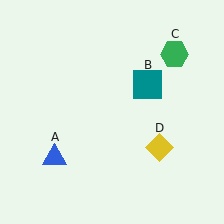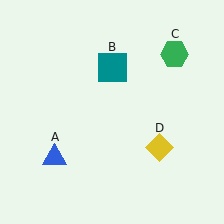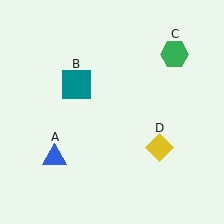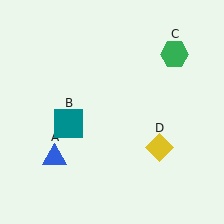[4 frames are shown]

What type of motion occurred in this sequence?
The teal square (object B) rotated counterclockwise around the center of the scene.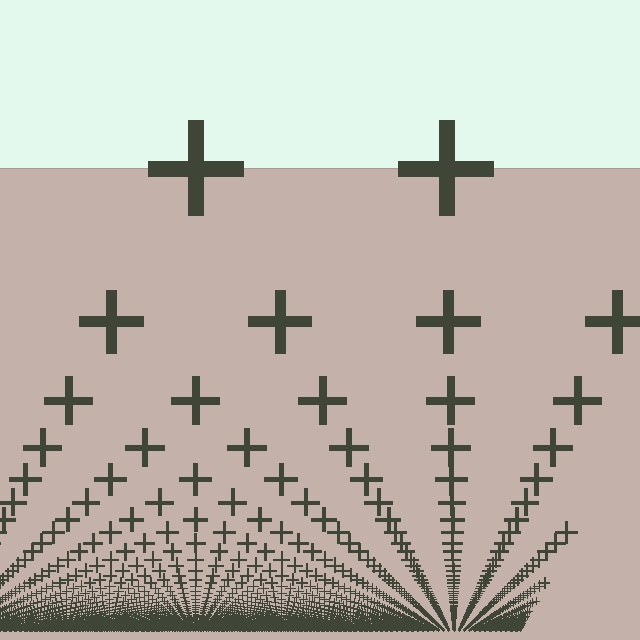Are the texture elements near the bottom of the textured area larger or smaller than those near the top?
Smaller. The gradient is inverted — elements near the bottom are smaller and denser.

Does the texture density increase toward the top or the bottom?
Density increases toward the bottom.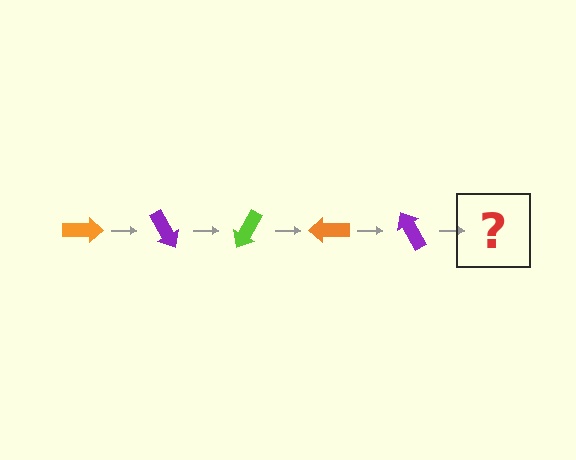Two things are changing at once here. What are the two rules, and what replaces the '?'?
The two rules are that it rotates 60 degrees each step and the color cycles through orange, purple, and lime. The '?' should be a lime arrow, rotated 300 degrees from the start.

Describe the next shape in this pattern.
It should be a lime arrow, rotated 300 degrees from the start.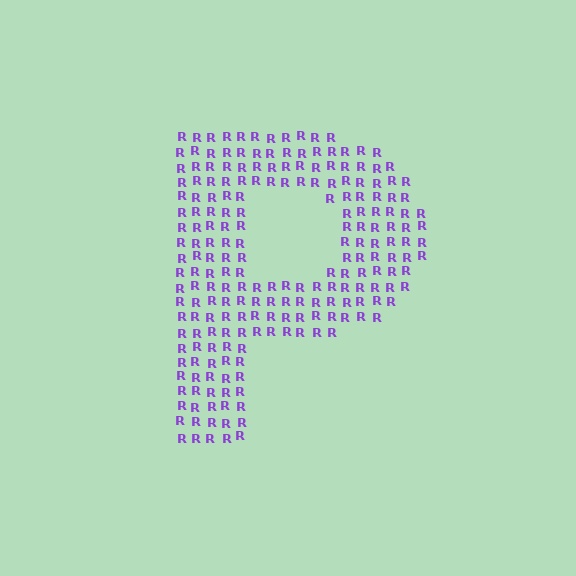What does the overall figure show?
The overall figure shows the letter P.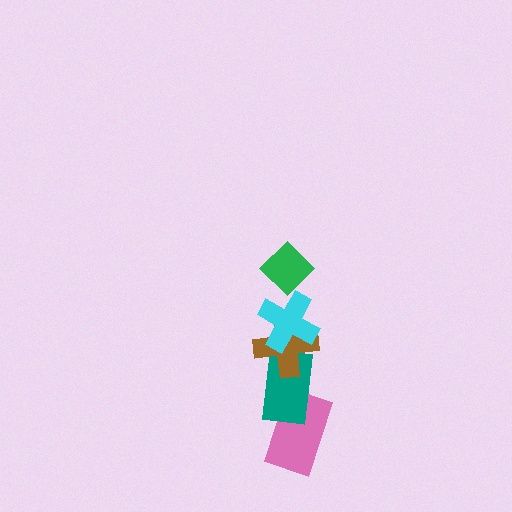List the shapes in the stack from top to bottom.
From top to bottom: the green diamond, the cyan cross, the brown cross, the teal rectangle, the pink rectangle.